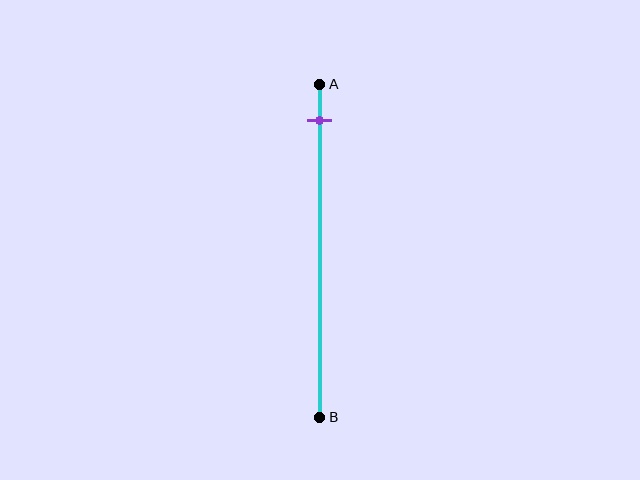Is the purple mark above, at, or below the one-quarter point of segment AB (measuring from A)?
The purple mark is above the one-quarter point of segment AB.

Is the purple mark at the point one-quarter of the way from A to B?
No, the mark is at about 10% from A, not at the 25% one-quarter point.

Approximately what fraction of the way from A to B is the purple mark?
The purple mark is approximately 10% of the way from A to B.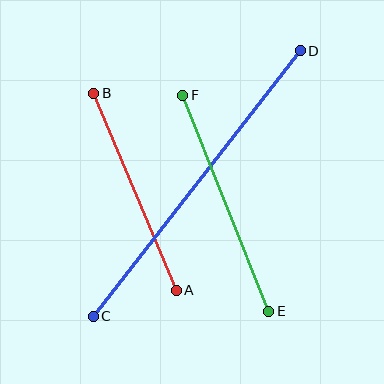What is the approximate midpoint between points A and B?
The midpoint is at approximately (135, 192) pixels.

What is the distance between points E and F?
The distance is approximately 232 pixels.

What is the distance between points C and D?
The distance is approximately 337 pixels.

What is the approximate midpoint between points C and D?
The midpoint is at approximately (197, 184) pixels.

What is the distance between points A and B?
The distance is approximately 214 pixels.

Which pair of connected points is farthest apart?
Points C and D are farthest apart.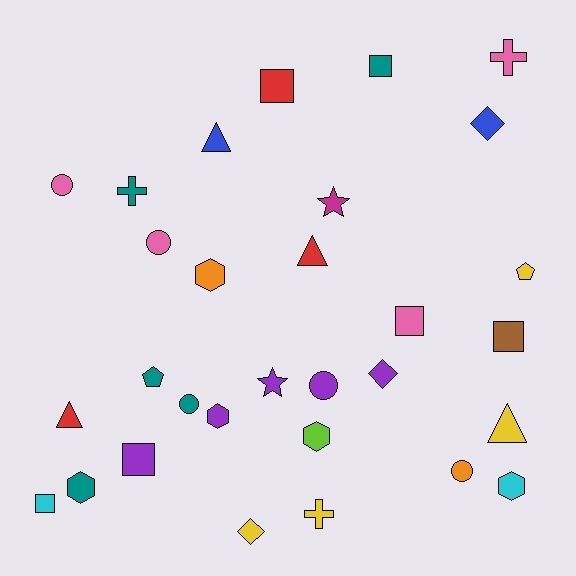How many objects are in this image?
There are 30 objects.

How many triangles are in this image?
There are 4 triangles.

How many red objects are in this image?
There are 3 red objects.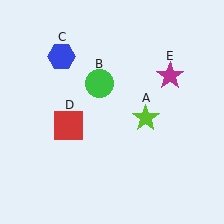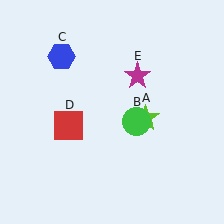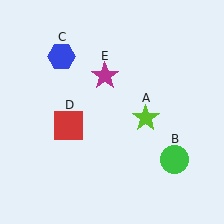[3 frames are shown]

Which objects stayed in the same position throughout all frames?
Lime star (object A) and blue hexagon (object C) and red square (object D) remained stationary.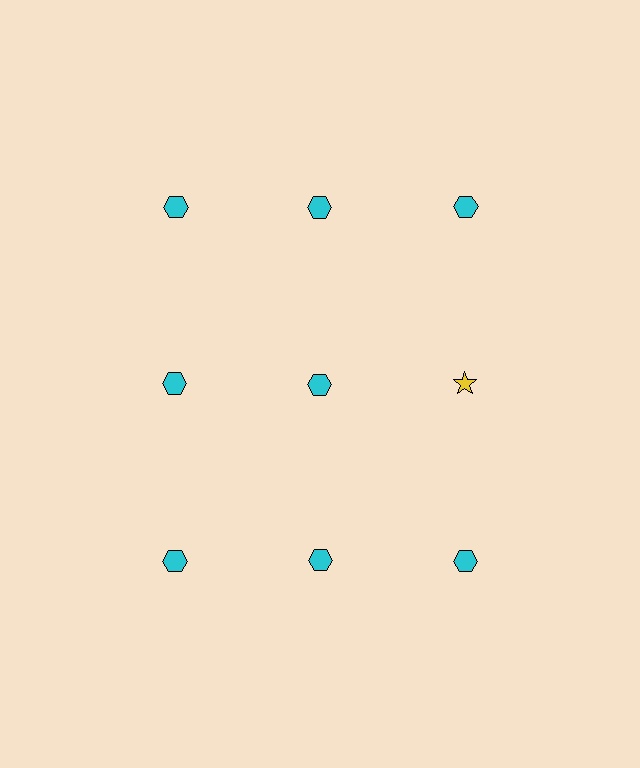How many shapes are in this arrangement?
There are 9 shapes arranged in a grid pattern.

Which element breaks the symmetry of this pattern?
The yellow star in the second row, center column breaks the symmetry. All other shapes are cyan hexagons.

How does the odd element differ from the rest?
It differs in both color (yellow instead of cyan) and shape (star instead of hexagon).